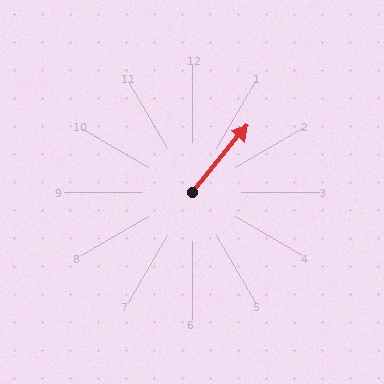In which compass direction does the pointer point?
Northeast.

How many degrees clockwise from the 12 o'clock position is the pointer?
Approximately 40 degrees.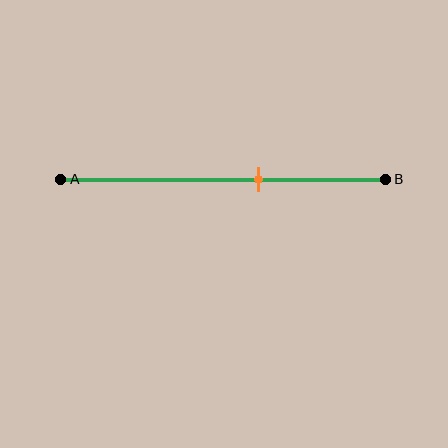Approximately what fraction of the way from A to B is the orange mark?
The orange mark is approximately 60% of the way from A to B.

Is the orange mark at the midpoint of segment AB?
No, the mark is at about 60% from A, not at the 50% midpoint.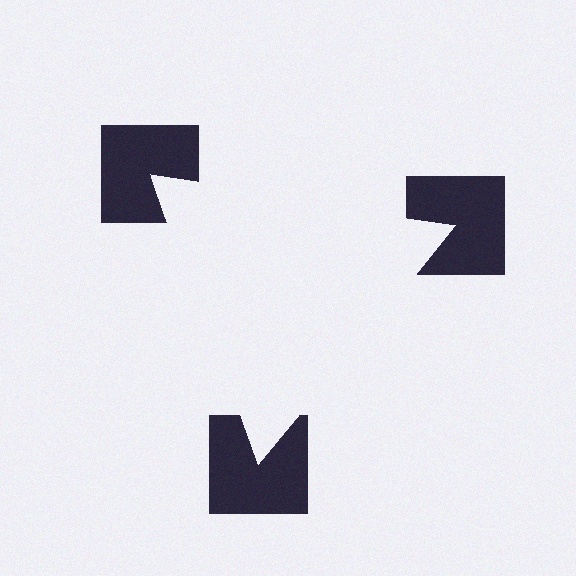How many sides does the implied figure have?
3 sides.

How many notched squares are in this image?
There are 3 — one at each vertex of the illusory triangle.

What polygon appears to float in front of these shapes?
An illusory triangle — its edges are inferred from the aligned wedge cuts in the notched squares, not physically drawn.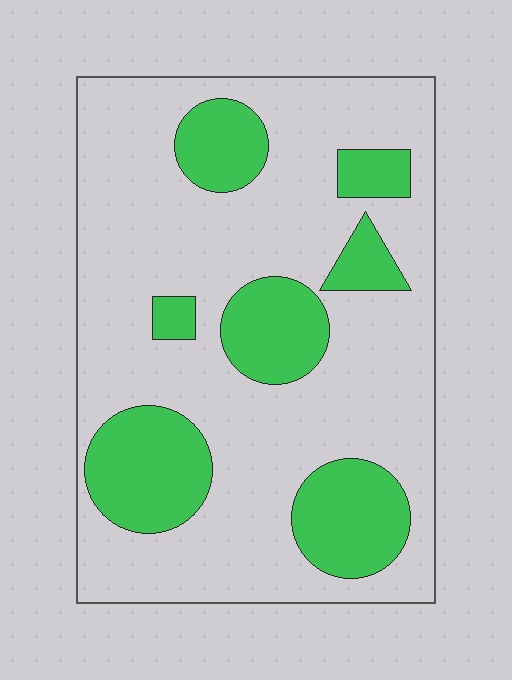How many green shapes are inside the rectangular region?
7.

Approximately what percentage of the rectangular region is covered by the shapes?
Approximately 25%.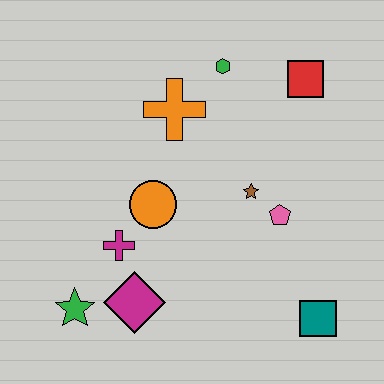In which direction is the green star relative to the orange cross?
The green star is below the orange cross.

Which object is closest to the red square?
The green hexagon is closest to the red square.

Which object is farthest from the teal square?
The green hexagon is farthest from the teal square.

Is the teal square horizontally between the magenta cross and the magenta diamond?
No